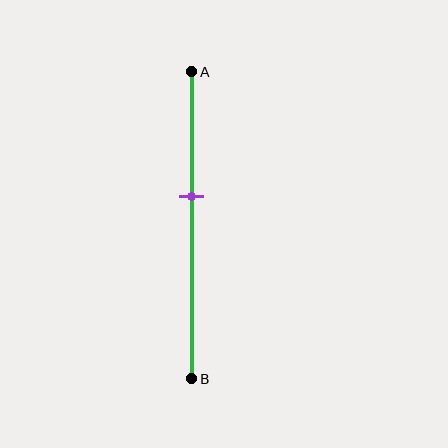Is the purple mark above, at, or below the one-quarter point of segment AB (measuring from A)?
The purple mark is below the one-quarter point of segment AB.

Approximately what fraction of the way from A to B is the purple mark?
The purple mark is approximately 40% of the way from A to B.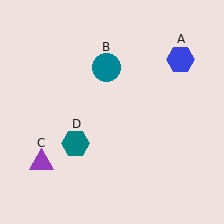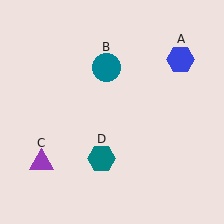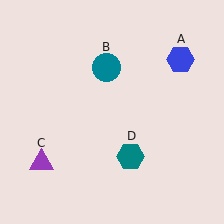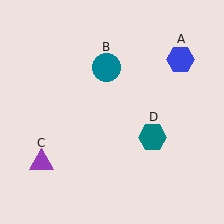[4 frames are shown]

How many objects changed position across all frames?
1 object changed position: teal hexagon (object D).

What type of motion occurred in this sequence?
The teal hexagon (object D) rotated counterclockwise around the center of the scene.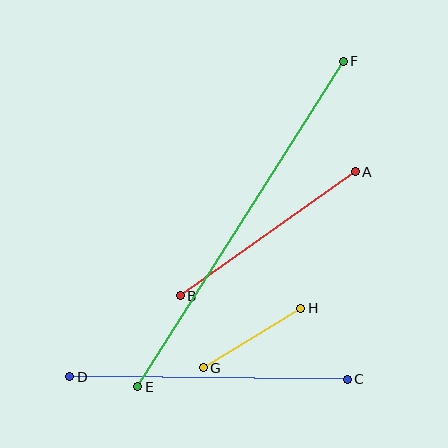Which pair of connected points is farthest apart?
Points E and F are farthest apart.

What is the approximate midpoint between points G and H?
The midpoint is at approximately (252, 338) pixels.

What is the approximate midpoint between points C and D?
The midpoint is at approximately (209, 378) pixels.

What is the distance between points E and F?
The distance is approximately 385 pixels.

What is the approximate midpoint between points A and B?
The midpoint is at approximately (268, 234) pixels.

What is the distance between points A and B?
The distance is approximately 214 pixels.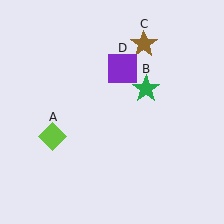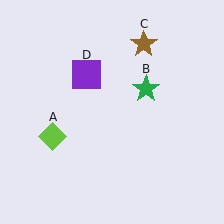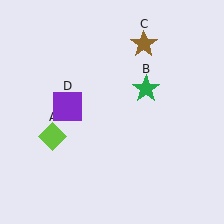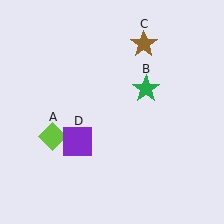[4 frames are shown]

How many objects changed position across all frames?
1 object changed position: purple square (object D).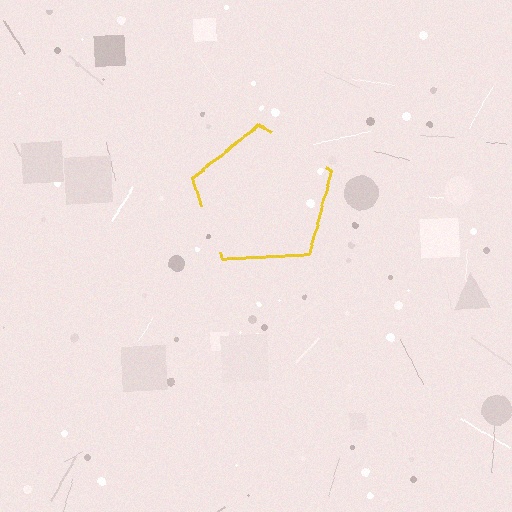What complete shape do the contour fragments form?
The contour fragments form a pentagon.